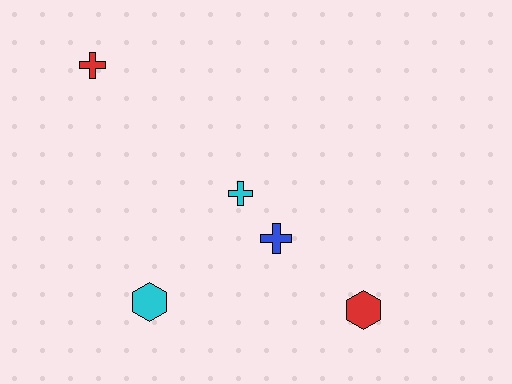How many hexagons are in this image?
There are 2 hexagons.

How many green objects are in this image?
There are no green objects.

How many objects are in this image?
There are 5 objects.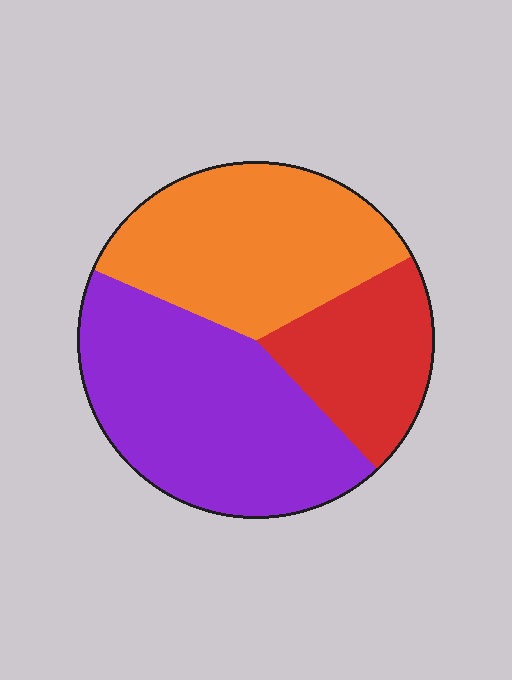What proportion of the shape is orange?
Orange covers about 35% of the shape.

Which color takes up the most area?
Purple, at roughly 45%.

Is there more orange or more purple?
Purple.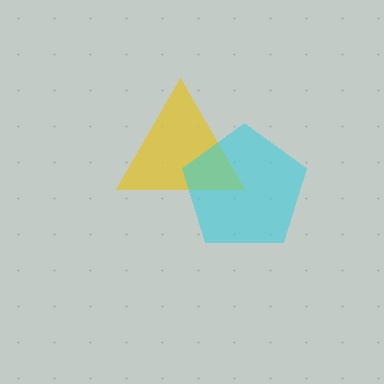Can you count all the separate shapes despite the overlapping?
Yes, there are 2 separate shapes.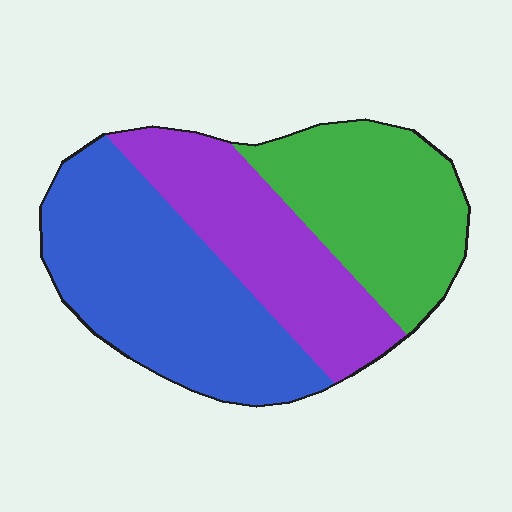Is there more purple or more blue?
Blue.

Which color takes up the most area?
Blue, at roughly 40%.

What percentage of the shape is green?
Green takes up between a sixth and a third of the shape.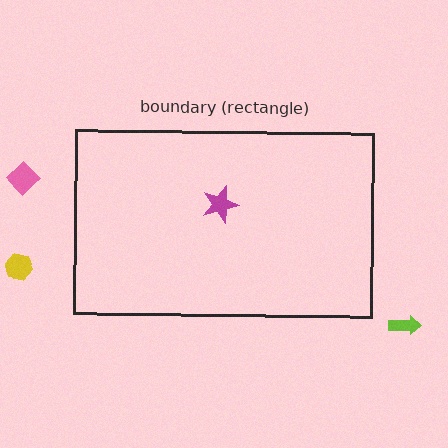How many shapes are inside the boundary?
1 inside, 3 outside.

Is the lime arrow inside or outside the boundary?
Outside.